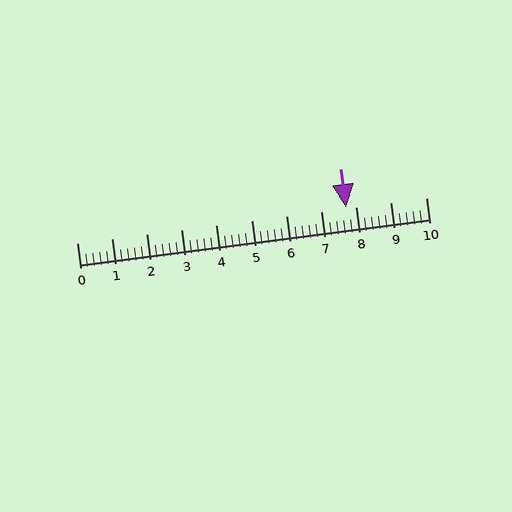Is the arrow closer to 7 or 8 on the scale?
The arrow is closer to 8.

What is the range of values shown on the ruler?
The ruler shows values from 0 to 10.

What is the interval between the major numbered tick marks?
The major tick marks are spaced 1 units apart.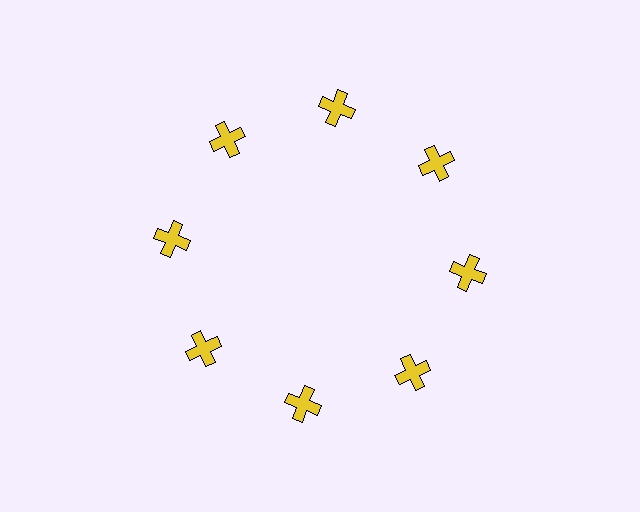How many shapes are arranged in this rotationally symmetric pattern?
There are 8 shapes, arranged in 8 groups of 1.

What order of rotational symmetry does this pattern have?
This pattern has 8-fold rotational symmetry.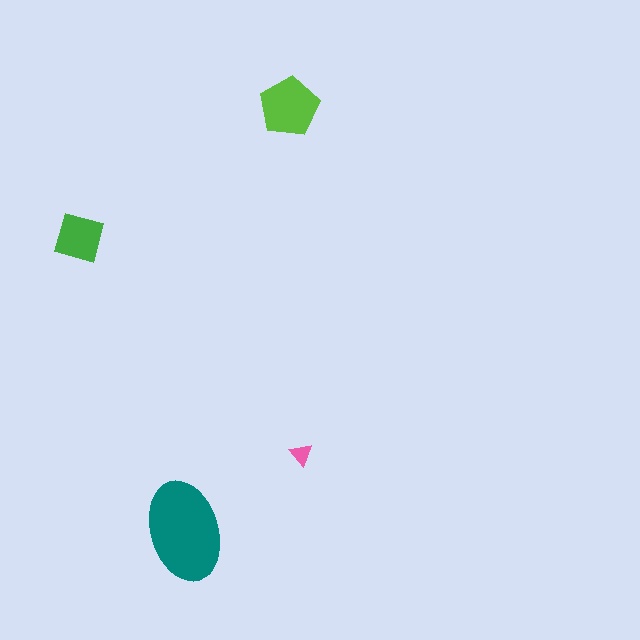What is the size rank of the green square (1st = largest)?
3rd.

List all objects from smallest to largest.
The pink triangle, the green square, the lime pentagon, the teal ellipse.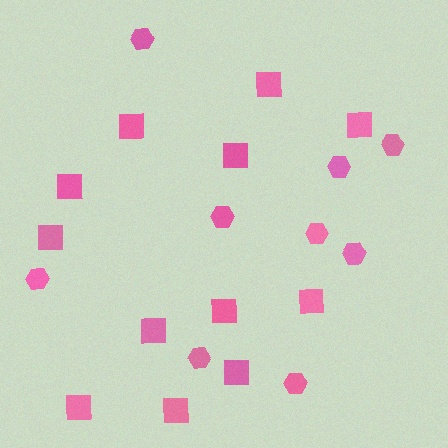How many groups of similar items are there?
There are 2 groups: one group of squares (12) and one group of hexagons (9).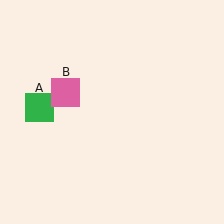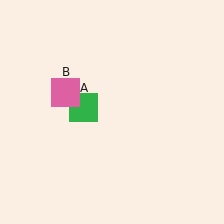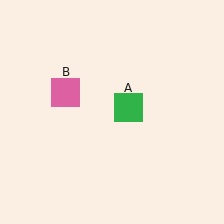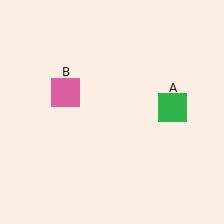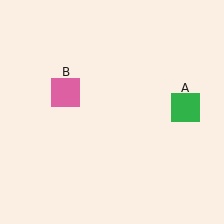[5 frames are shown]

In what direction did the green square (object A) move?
The green square (object A) moved right.